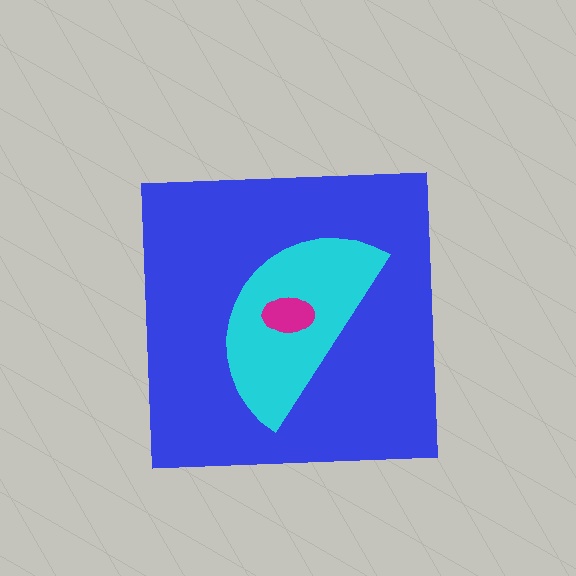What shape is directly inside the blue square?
The cyan semicircle.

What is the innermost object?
The magenta ellipse.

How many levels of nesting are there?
3.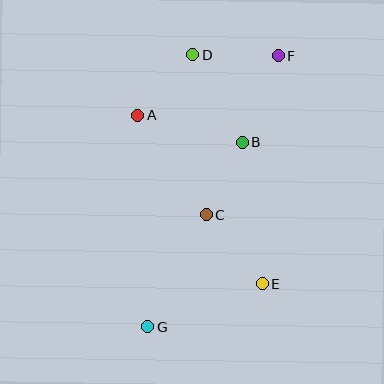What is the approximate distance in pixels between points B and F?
The distance between B and F is approximately 93 pixels.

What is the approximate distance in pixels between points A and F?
The distance between A and F is approximately 152 pixels.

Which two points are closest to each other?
Points B and C are closest to each other.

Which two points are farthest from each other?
Points F and G are farthest from each other.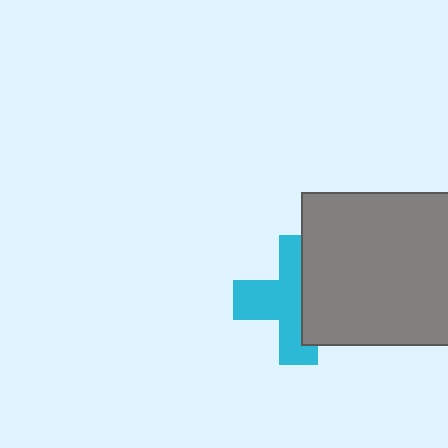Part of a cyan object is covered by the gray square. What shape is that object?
It is a cross.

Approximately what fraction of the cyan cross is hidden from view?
Roughly 42% of the cyan cross is hidden behind the gray square.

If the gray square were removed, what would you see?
You would see the complete cyan cross.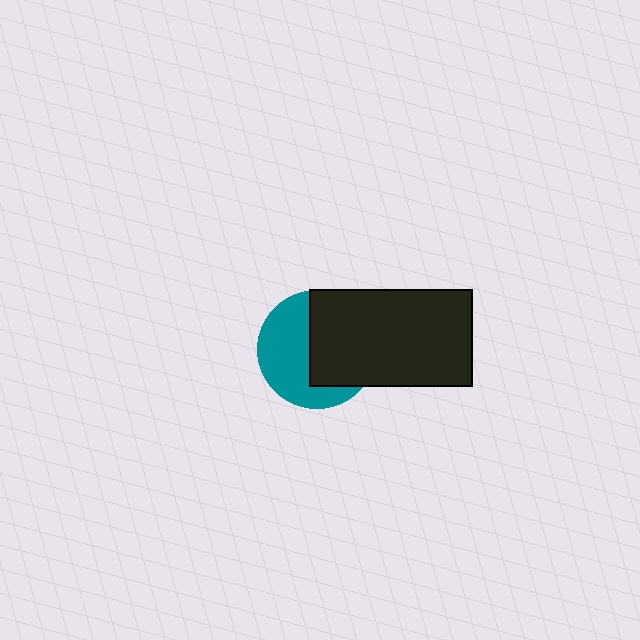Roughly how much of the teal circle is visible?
About half of it is visible (roughly 50%).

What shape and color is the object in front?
The object in front is a black rectangle.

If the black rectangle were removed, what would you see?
You would see the complete teal circle.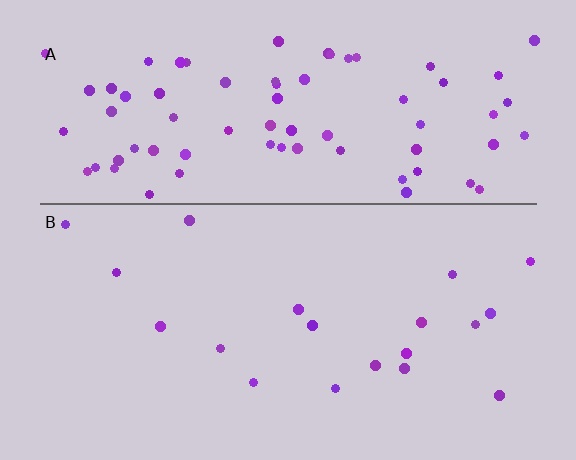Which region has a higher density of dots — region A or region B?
A (the top).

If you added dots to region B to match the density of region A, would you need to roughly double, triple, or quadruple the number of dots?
Approximately quadruple.